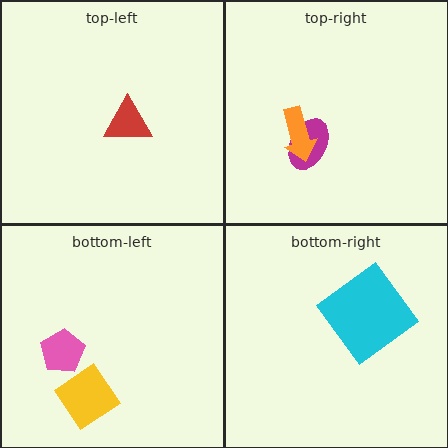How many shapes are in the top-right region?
2.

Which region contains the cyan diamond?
The bottom-right region.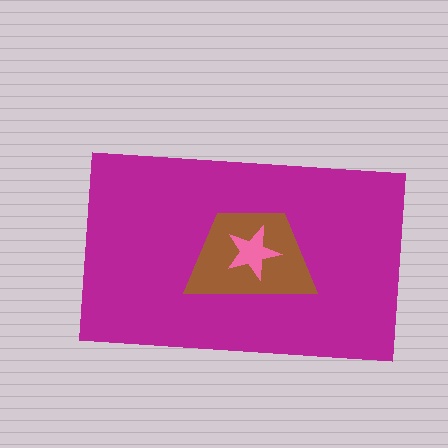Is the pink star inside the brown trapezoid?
Yes.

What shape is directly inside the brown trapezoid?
The pink star.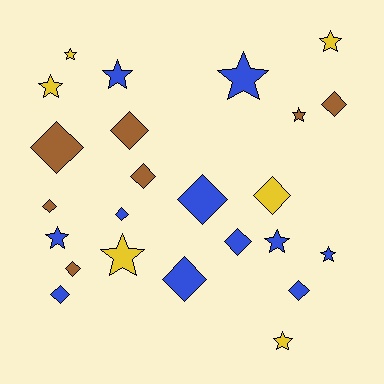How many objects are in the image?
There are 24 objects.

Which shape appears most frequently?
Diamond, with 13 objects.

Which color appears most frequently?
Blue, with 11 objects.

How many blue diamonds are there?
There are 6 blue diamonds.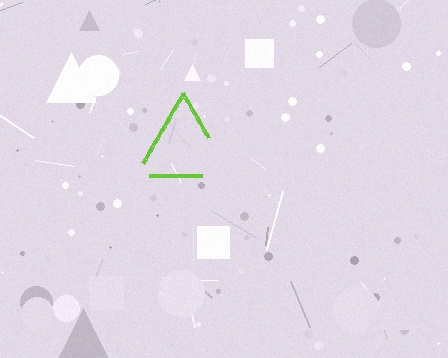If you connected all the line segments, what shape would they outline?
They would outline a triangle.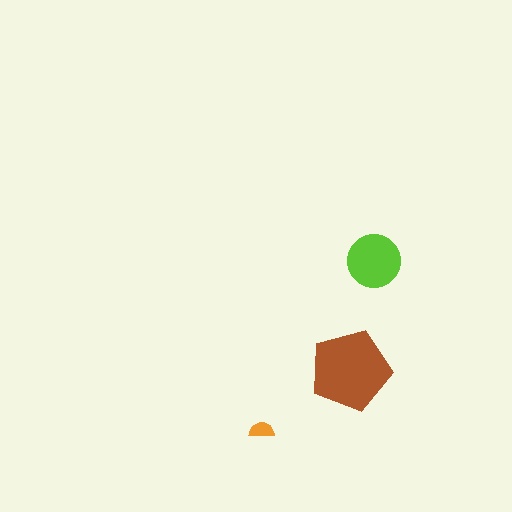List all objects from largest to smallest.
The brown pentagon, the lime circle, the orange semicircle.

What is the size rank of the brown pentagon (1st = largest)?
1st.